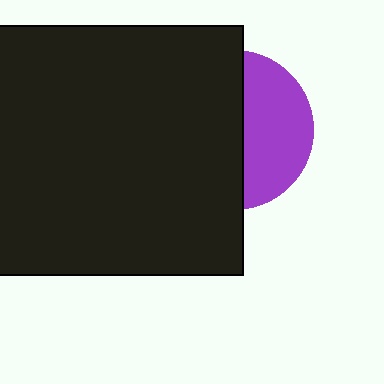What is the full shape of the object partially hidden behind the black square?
The partially hidden object is a purple circle.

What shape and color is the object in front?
The object in front is a black square.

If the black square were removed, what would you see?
You would see the complete purple circle.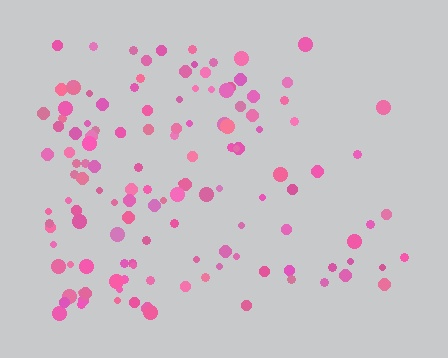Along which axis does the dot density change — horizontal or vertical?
Horizontal.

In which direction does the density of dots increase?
From right to left, with the left side densest.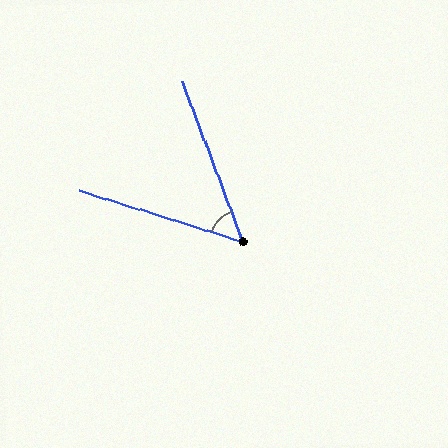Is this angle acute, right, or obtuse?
It is acute.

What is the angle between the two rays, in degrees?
Approximately 52 degrees.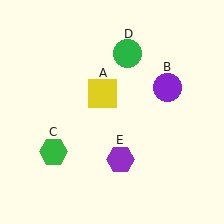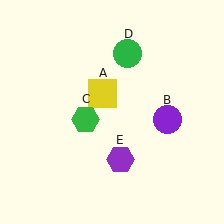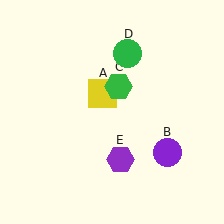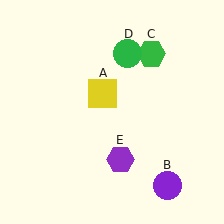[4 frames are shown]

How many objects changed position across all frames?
2 objects changed position: purple circle (object B), green hexagon (object C).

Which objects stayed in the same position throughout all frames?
Yellow square (object A) and green circle (object D) and purple hexagon (object E) remained stationary.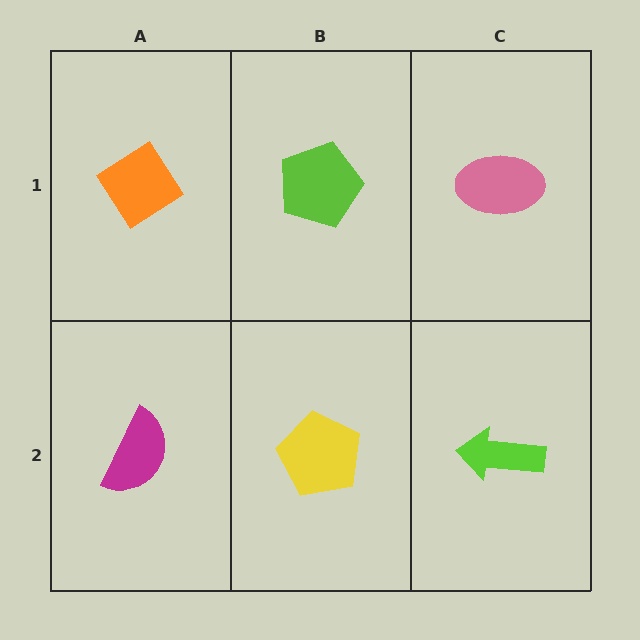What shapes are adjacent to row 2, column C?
A pink ellipse (row 1, column C), a yellow pentagon (row 2, column B).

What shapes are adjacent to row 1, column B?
A yellow pentagon (row 2, column B), an orange diamond (row 1, column A), a pink ellipse (row 1, column C).